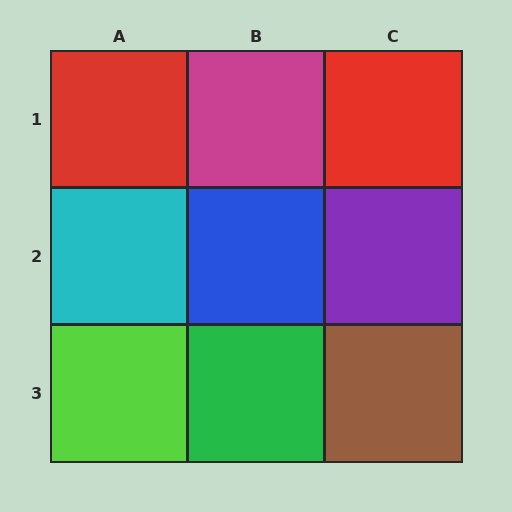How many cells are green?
1 cell is green.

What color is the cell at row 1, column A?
Red.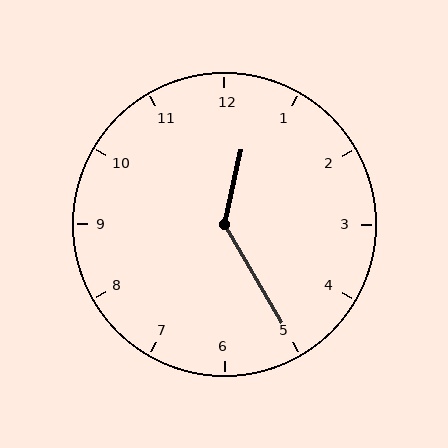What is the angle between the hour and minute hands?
Approximately 138 degrees.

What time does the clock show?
12:25.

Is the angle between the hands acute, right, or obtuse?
It is obtuse.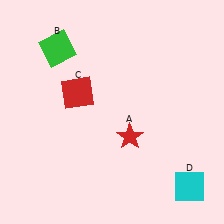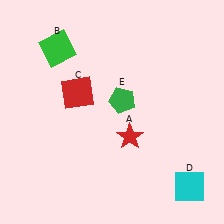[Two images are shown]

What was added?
A green pentagon (E) was added in Image 2.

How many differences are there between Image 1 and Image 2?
There is 1 difference between the two images.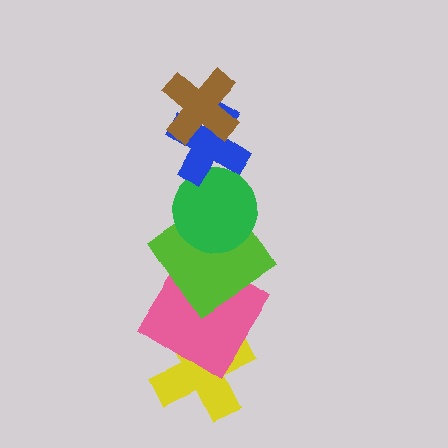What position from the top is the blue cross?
The blue cross is 2nd from the top.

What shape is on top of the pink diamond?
The lime diamond is on top of the pink diamond.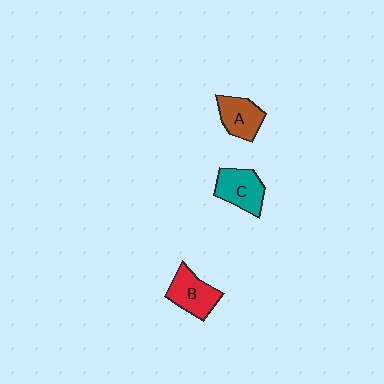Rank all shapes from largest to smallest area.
From largest to smallest: B (red), C (teal), A (brown).